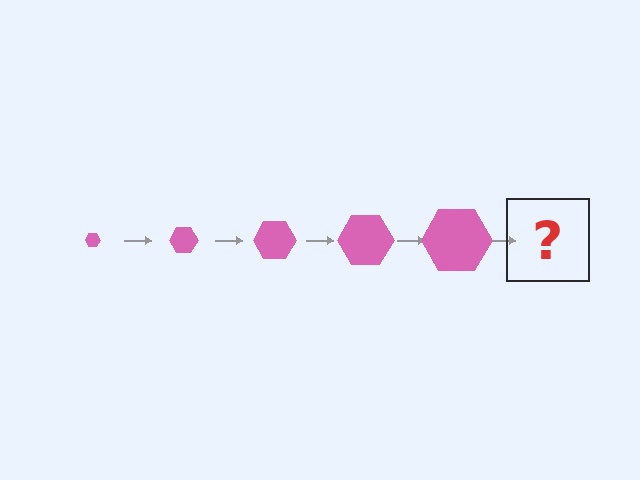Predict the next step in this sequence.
The next step is a pink hexagon, larger than the previous one.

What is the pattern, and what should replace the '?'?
The pattern is that the hexagon gets progressively larger each step. The '?' should be a pink hexagon, larger than the previous one.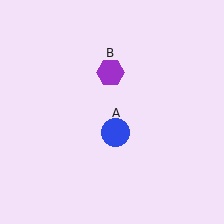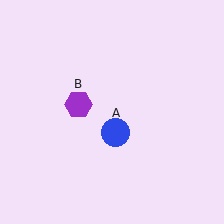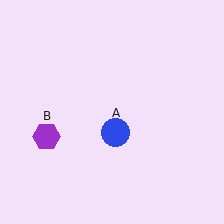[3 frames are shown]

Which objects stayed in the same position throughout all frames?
Blue circle (object A) remained stationary.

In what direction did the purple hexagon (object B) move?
The purple hexagon (object B) moved down and to the left.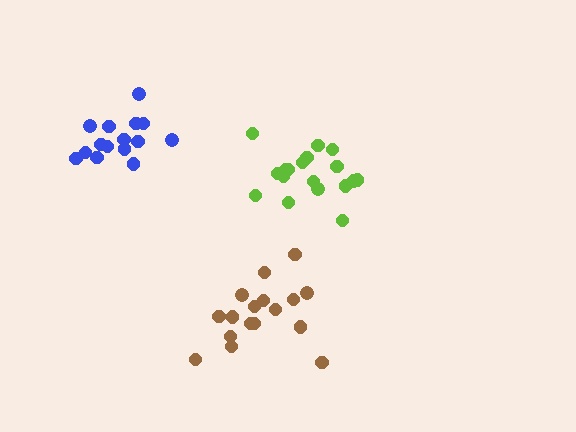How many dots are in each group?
Group 1: 18 dots, Group 2: 17 dots, Group 3: 15 dots (50 total).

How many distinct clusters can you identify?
There are 3 distinct clusters.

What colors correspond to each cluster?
The clusters are colored: lime, brown, blue.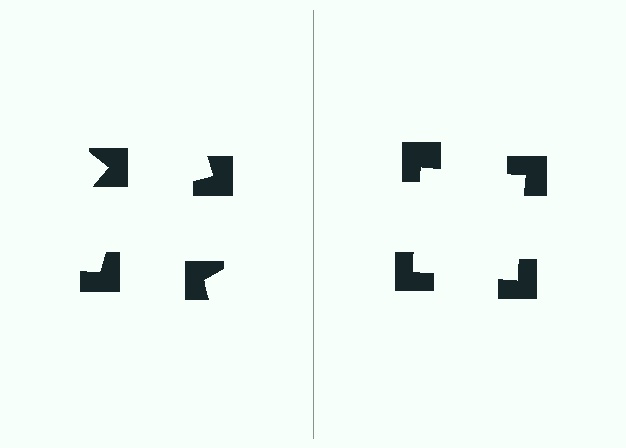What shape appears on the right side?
An illusory square.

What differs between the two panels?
The notched squares are positioned identically on both sides; only the wedge orientations differ. On the right they align to a square; on the left they are misaligned.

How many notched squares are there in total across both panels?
8 — 4 on each side.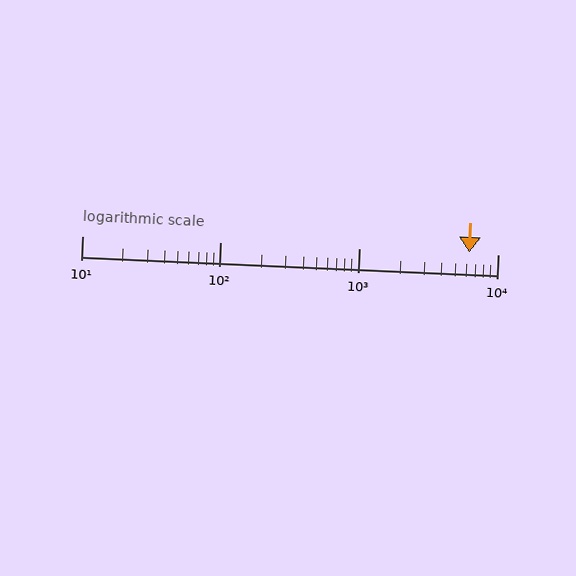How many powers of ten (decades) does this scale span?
The scale spans 3 decades, from 10 to 10000.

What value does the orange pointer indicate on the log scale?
The pointer indicates approximately 6200.